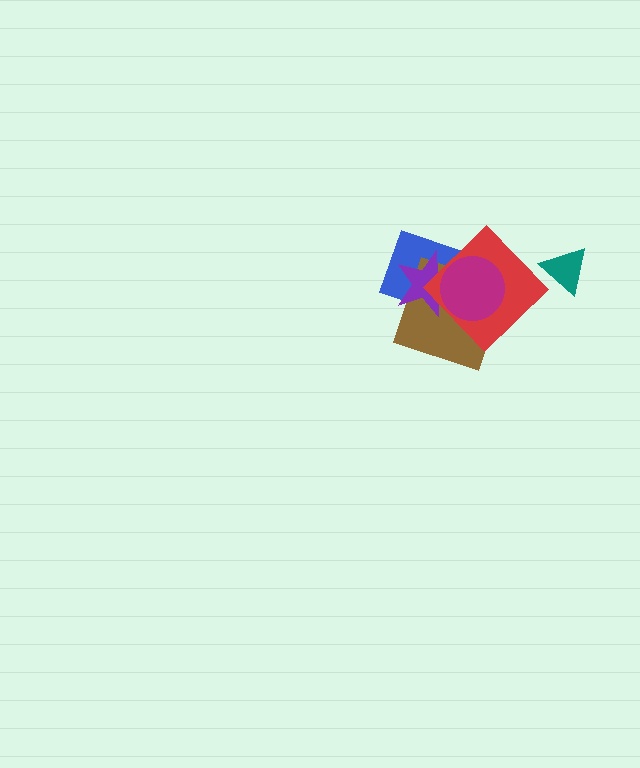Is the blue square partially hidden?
Yes, it is partially covered by another shape.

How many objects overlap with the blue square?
4 objects overlap with the blue square.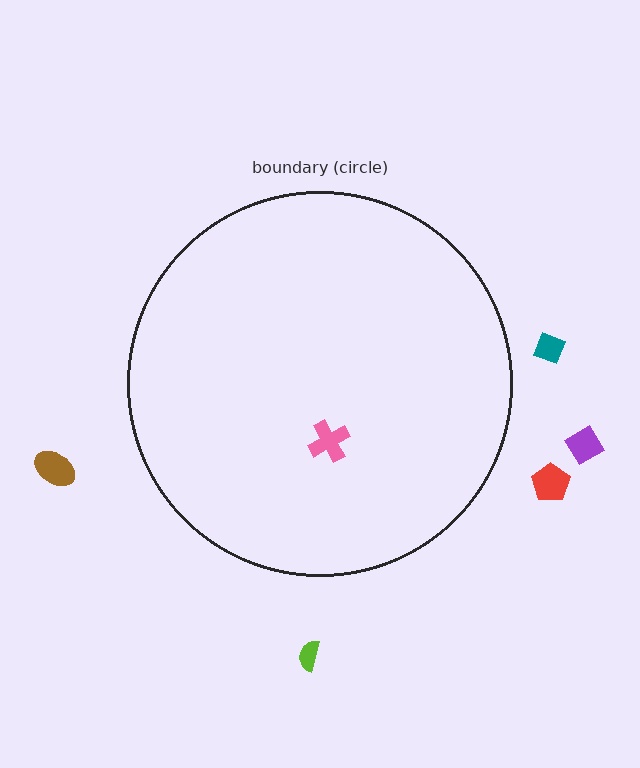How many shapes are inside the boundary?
1 inside, 5 outside.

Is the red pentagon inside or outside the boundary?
Outside.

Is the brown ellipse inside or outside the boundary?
Outside.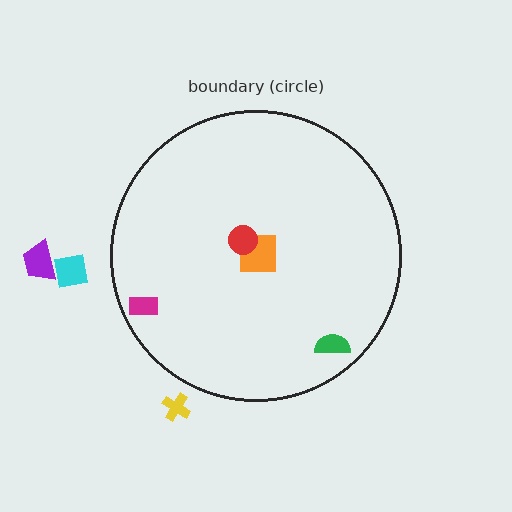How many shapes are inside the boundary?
4 inside, 3 outside.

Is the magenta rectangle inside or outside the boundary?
Inside.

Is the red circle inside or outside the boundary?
Inside.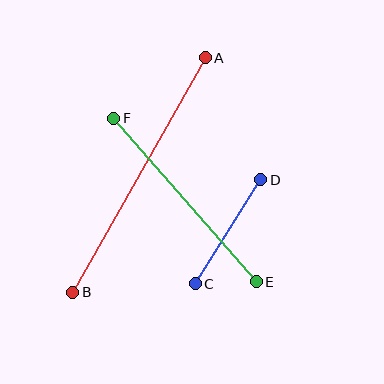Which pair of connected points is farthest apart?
Points A and B are farthest apart.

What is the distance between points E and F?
The distance is approximately 217 pixels.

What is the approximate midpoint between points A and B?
The midpoint is at approximately (139, 175) pixels.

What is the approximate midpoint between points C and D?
The midpoint is at approximately (228, 232) pixels.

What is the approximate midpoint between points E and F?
The midpoint is at approximately (185, 200) pixels.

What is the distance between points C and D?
The distance is approximately 123 pixels.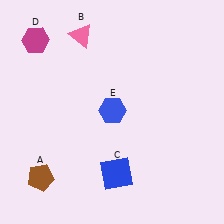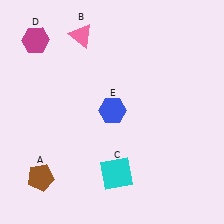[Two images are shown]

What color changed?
The square (C) changed from blue in Image 1 to cyan in Image 2.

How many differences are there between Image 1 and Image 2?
There is 1 difference between the two images.